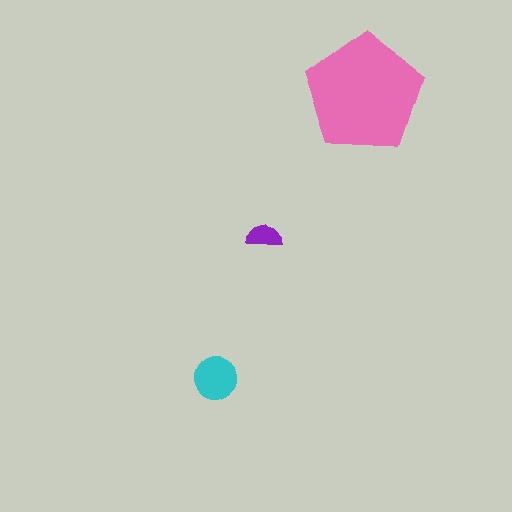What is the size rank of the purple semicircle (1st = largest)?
3rd.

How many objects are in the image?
There are 3 objects in the image.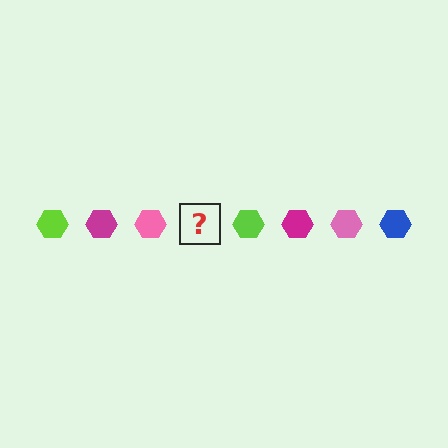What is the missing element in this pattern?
The missing element is a blue hexagon.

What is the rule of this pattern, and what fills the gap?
The rule is that the pattern cycles through lime, magenta, pink, blue hexagons. The gap should be filled with a blue hexagon.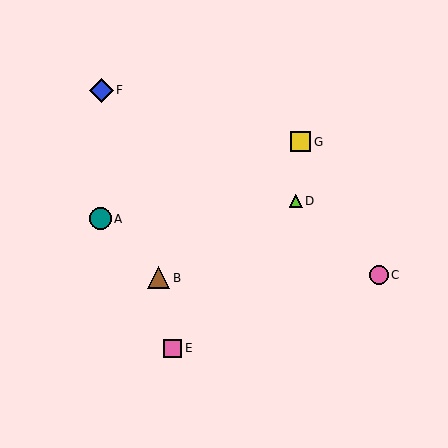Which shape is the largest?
The blue diamond (labeled F) is the largest.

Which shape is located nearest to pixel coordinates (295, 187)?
The lime triangle (labeled D) at (296, 201) is nearest to that location.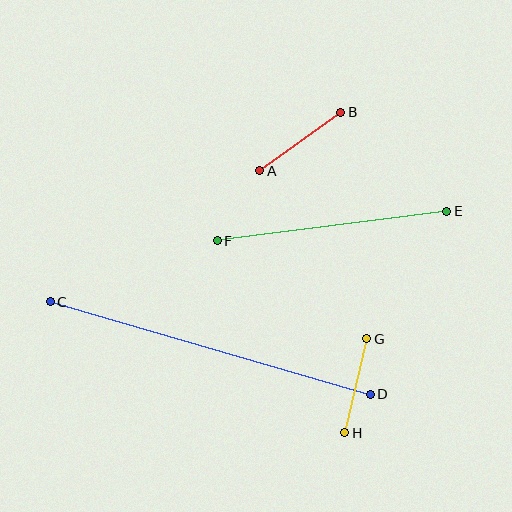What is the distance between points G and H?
The distance is approximately 96 pixels.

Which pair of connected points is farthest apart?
Points C and D are farthest apart.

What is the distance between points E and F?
The distance is approximately 231 pixels.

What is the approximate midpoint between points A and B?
The midpoint is at approximately (300, 141) pixels.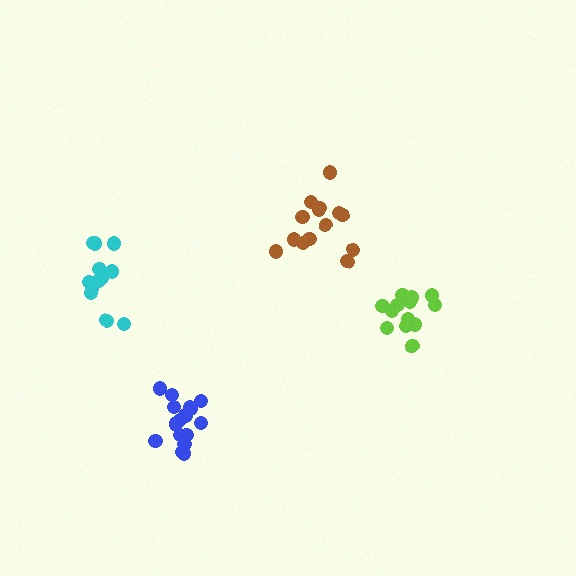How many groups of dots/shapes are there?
There are 4 groups.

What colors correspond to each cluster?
The clusters are colored: lime, blue, cyan, brown.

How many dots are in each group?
Group 1: 13 dots, Group 2: 17 dots, Group 3: 12 dots, Group 4: 14 dots (56 total).